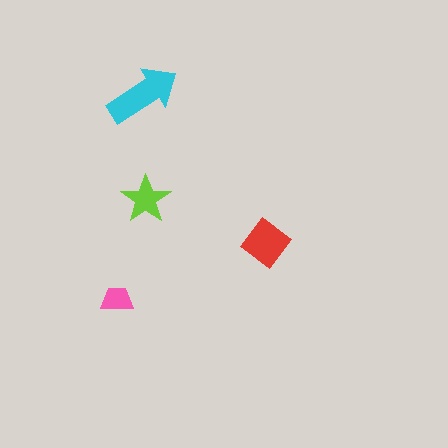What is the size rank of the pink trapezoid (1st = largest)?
4th.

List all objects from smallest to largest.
The pink trapezoid, the lime star, the red diamond, the cyan arrow.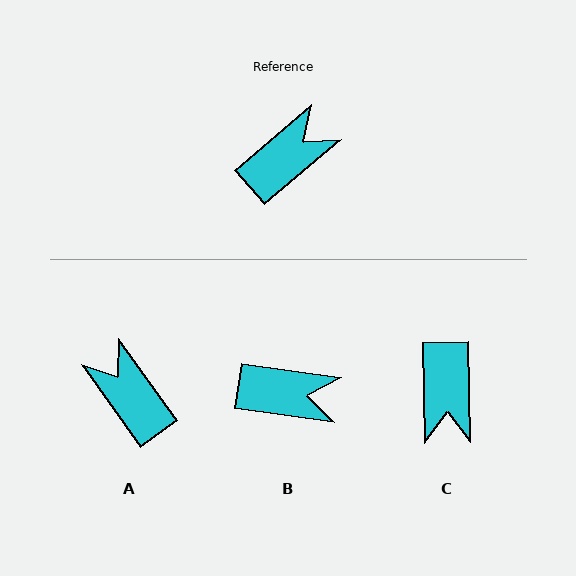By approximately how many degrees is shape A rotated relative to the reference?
Approximately 85 degrees counter-clockwise.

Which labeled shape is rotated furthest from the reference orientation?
C, about 129 degrees away.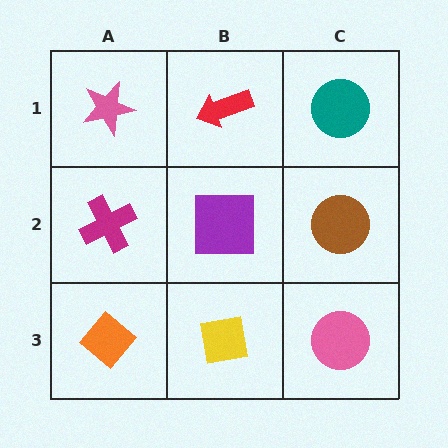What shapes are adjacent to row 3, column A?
A magenta cross (row 2, column A), a yellow square (row 3, column B).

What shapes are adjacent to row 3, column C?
A brown circle (row 2, column C), a yellow square (row 3, column B).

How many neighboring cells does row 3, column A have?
2.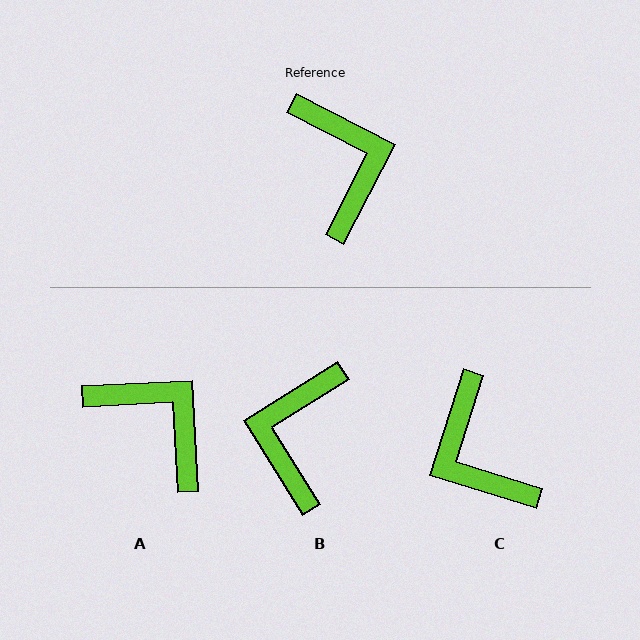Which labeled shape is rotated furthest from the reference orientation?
C, about 170 degrees away.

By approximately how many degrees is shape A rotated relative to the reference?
Approximately 30 degrees counter-clockwise.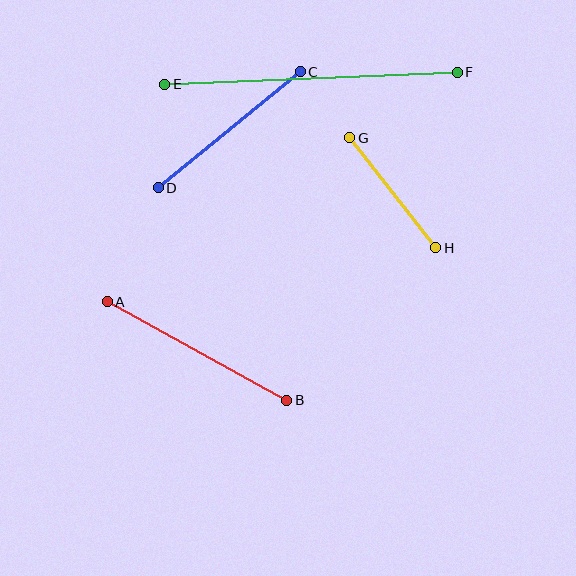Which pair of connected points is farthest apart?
Points E and F are farthest apart.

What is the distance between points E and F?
The distance is approximately 292 pixels.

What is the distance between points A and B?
The distance is approximately 205 pixels.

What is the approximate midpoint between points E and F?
The midpoint is at approximately (311, 78) pixels.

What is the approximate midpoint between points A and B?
The midpoint is at approximately (197, 351) pixels.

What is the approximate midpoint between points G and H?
The midpoint is at approximately (393, 193) pixels.